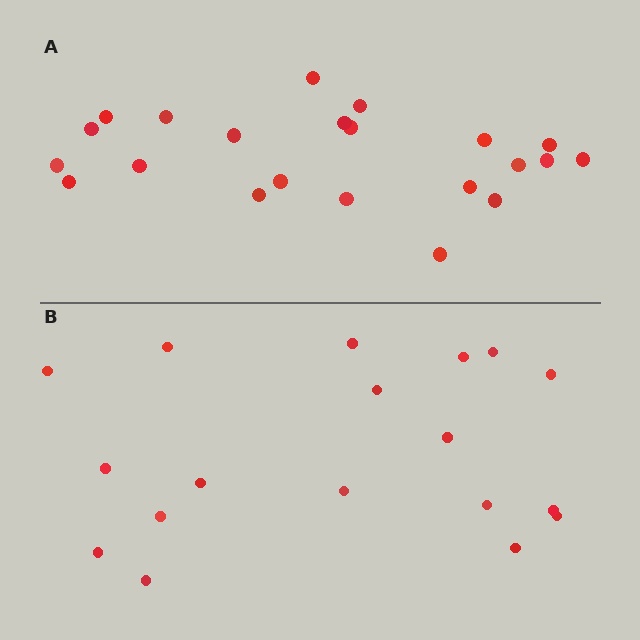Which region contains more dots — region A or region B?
Region A (the top region) has more dots.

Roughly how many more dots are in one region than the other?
Region A has about 4 more dots than region B.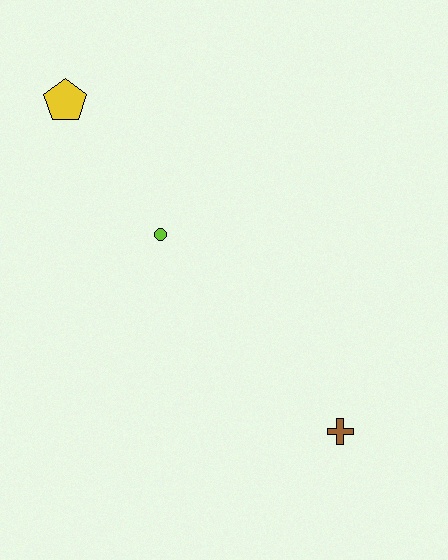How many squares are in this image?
There are no squares.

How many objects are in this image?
There are 3 objects.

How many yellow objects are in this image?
There is 1 yellow object.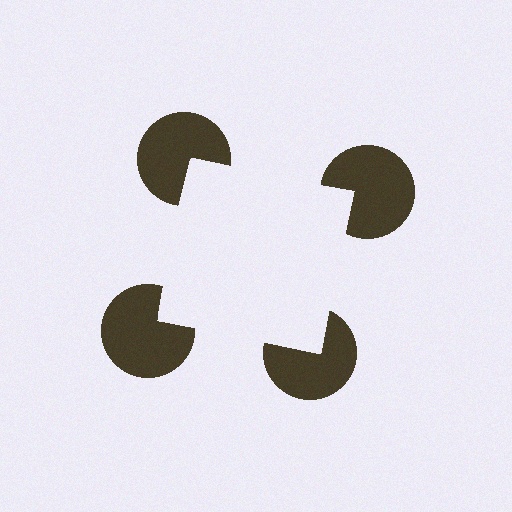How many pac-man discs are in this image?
There are 4 — one at each vertex of the illusory square.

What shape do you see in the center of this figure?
An illusory square — its edges are inferred from the aligned wedge cuts in the pac-man discs, not physically drawn.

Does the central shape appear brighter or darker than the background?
It typically appears slightly brighter than the background, even though no actual brightness change is drawn.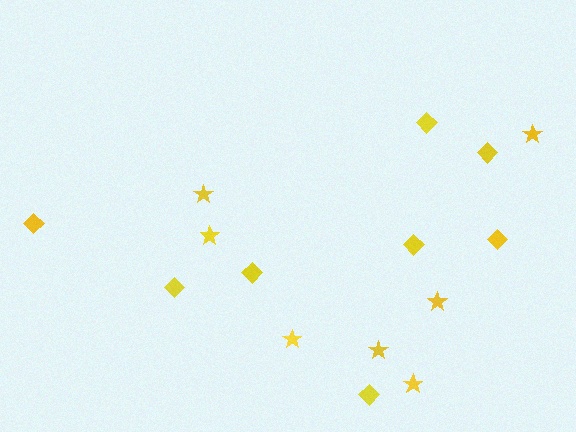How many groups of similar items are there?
There are 2 groups: one group of stars (7) and one group of diamonds (8).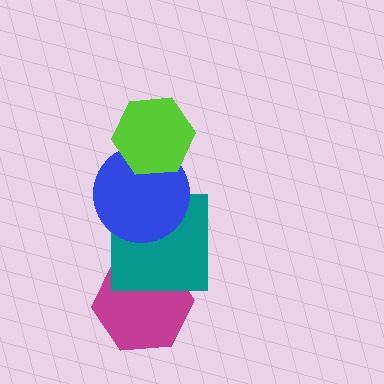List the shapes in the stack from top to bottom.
From top to bottom: the lime hexagon, the blue circle, the teal square, the magenta hexagon.